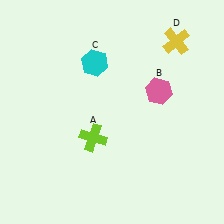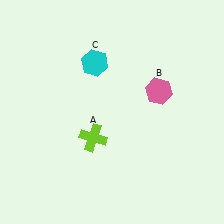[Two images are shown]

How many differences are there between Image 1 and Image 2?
There is 1 difference between the two images.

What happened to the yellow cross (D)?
The yellow cross (D) was removed in Image 2. It was in the top-right area of Image 1.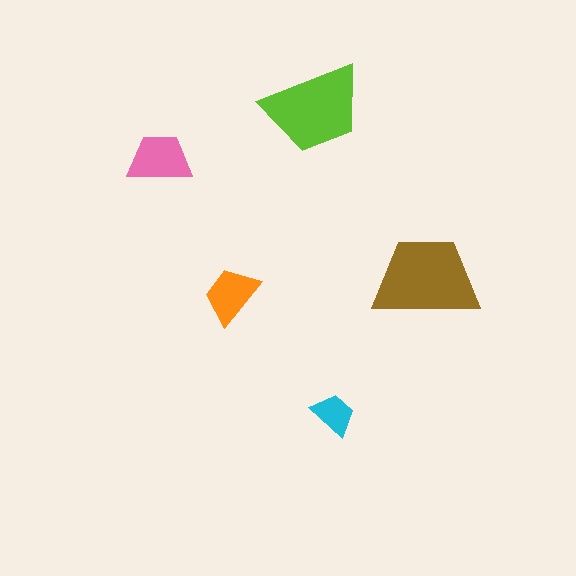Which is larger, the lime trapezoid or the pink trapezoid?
The lime one.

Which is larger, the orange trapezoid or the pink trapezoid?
The pink one.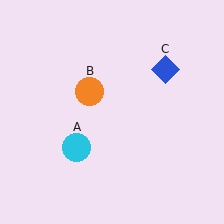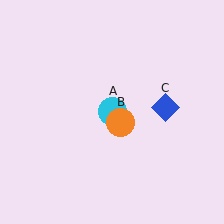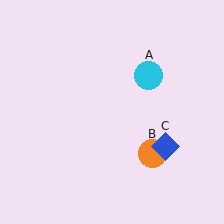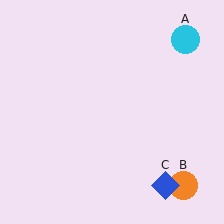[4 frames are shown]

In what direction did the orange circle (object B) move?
The orange circle (object B) moved down and to the right.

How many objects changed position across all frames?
3 objects changed position: cyan circle (object A), orange circle (object B), blue diamond (object C).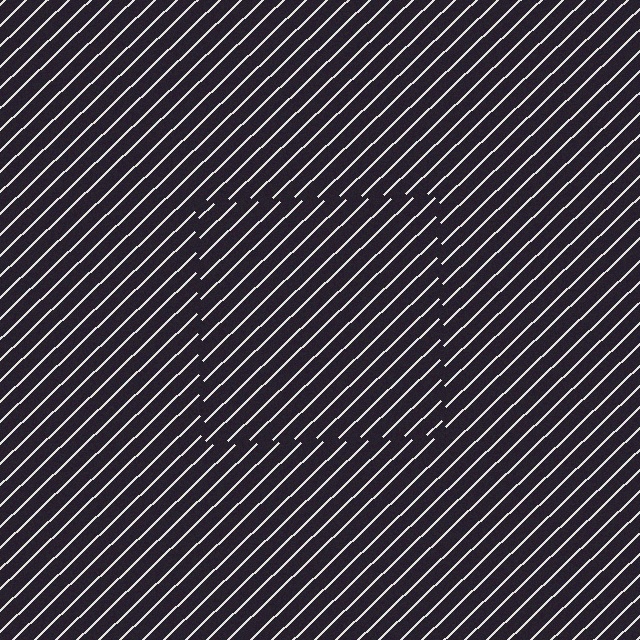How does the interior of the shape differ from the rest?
The interior of the shape contains the same grating, shifted by half a period — the contour is defined by the phase discontinuity where line-ends from the inner and outer gratings abut.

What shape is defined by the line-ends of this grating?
An illusory square. The interior of the shape contains the same grating, shifted by half a period — the contour is defined by the phase discontinuity where line-ends from the inner and outer gratings abut.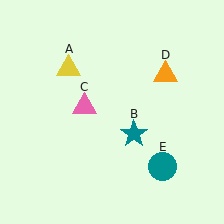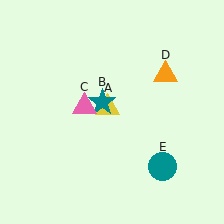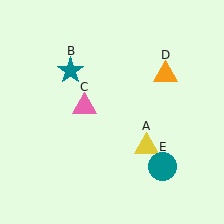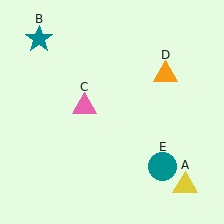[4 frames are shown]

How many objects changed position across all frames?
2 objects changed position: yellow triangle (object A), teal star (object B).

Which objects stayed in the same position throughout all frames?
Pink triangle (object C) and orange triangle (object D) and teal circle (object E) remained stationary.